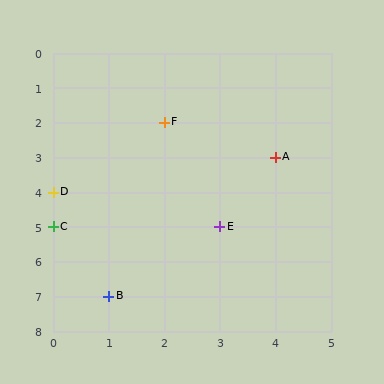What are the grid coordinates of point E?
Point E is at grid coordinates (3, 5).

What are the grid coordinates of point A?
Point A is at grid coordinates (4, 3).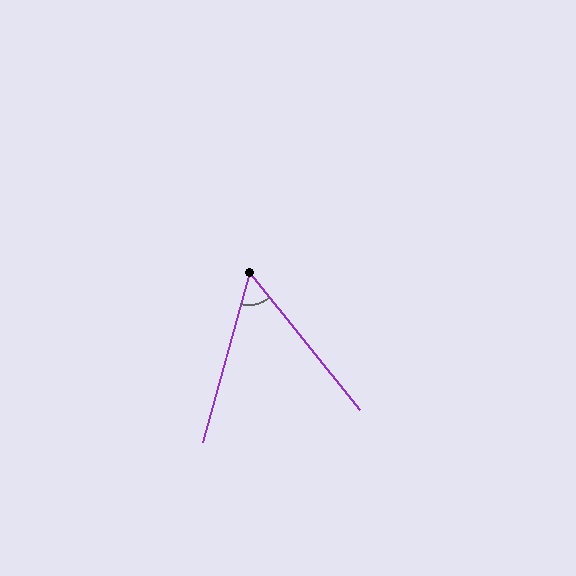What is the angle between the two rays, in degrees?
Approximately 54 degrees.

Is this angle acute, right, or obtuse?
It is acute.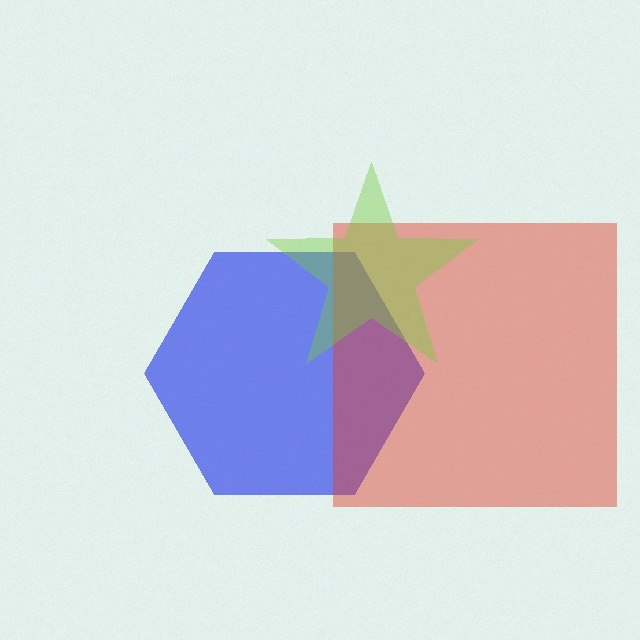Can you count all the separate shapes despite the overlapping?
Yes, there are 3 separate shapes.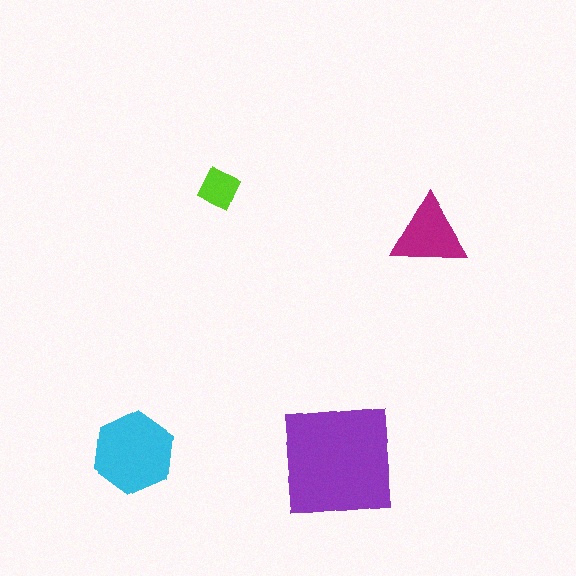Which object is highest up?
The lime diamond is topmost.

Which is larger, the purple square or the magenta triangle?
The purple square.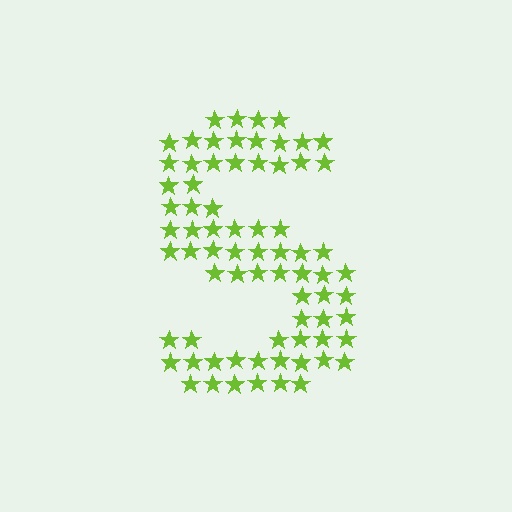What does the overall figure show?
The overall figure shows the letter S.